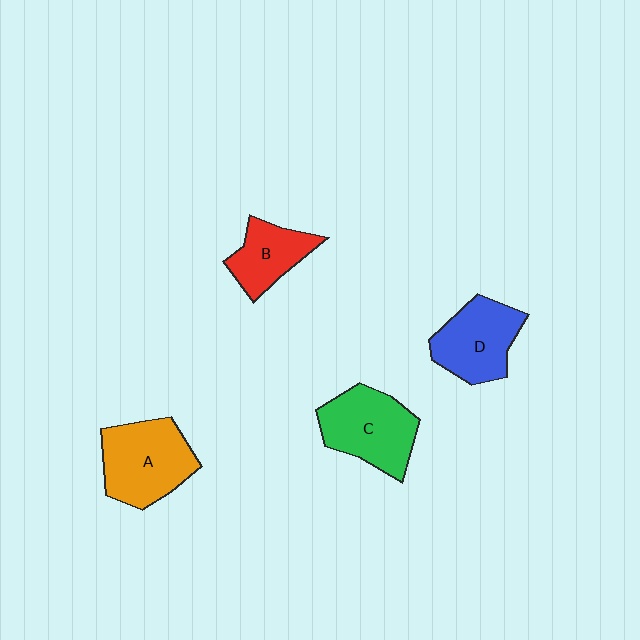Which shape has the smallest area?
Shape B (red).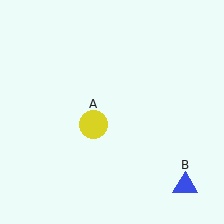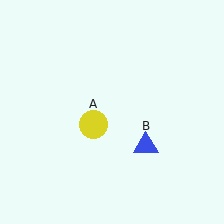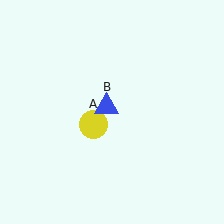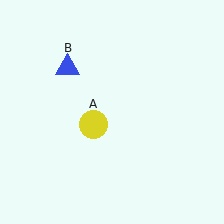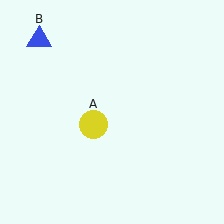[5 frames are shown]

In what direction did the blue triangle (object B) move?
The blue triangle (object B) moved up and to the left.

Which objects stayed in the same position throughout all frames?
Yellow circle (object A) remained stationary.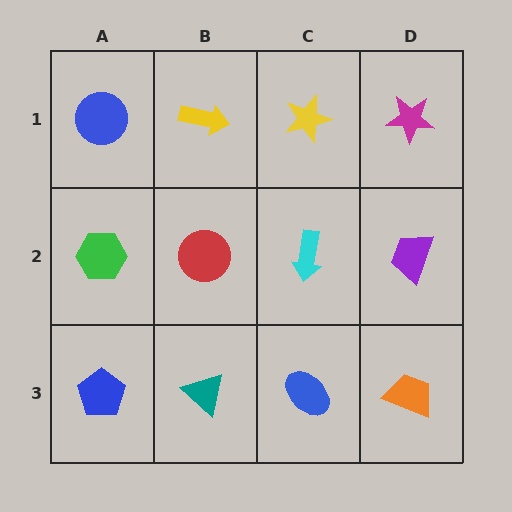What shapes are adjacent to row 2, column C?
A yellow star (row 1, column C), a blue ellipse (row 3, column C), a red circle (row 2, column B), a purple trapezoid (row 2, column D).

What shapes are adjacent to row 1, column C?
A cyan arrow (row 2, column C), a yellow arrow (row 1, column B), a magenta star (row 1, column D).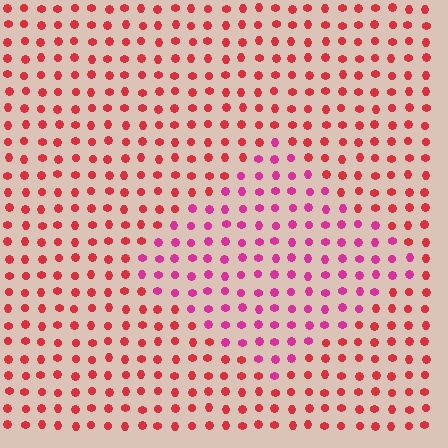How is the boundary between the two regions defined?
The boundary is defined purely by a slight shift in hue (about 34 degrees). Spacing, size, and orientation are identical on both sides.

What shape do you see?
I see a diamond.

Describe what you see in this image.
The image is filled with small red elements in a uniform arrangement. A diamond-shaped region is visible where the elements are tinted to a slightly different hue, forming a subtle color boundary.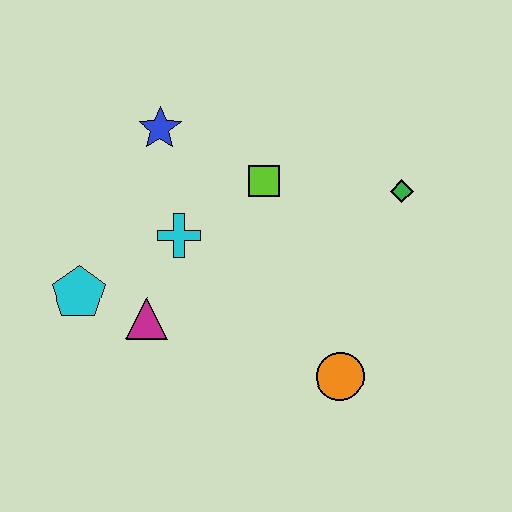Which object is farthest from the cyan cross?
The green diamond is farthest from the cyan cross.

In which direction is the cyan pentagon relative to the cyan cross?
The cyan pentagon is to the left of the cyan cross.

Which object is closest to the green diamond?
The lime square is closest to the green diamond.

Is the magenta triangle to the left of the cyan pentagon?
No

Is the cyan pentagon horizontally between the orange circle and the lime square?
No